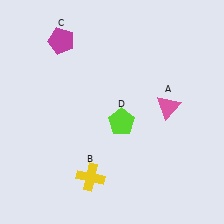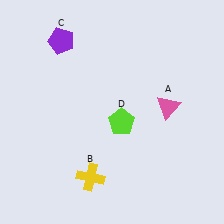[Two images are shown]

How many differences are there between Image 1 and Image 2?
There is 1 difference between the two images.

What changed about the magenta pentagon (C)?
In Image 1, C is magenta. In Image 2, it changed to purple.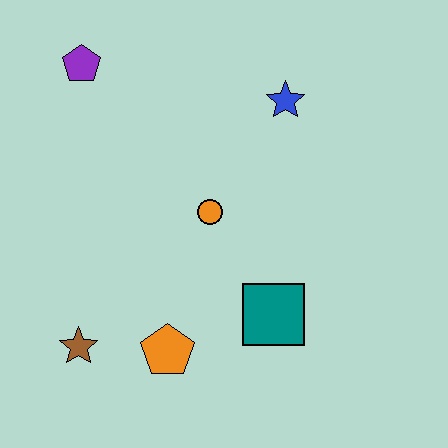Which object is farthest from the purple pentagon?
The teal square is farthest from the purple pentagon.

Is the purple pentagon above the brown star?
Yes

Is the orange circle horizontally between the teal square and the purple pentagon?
Yes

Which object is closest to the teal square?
The orange pentagon is closest to the teal square.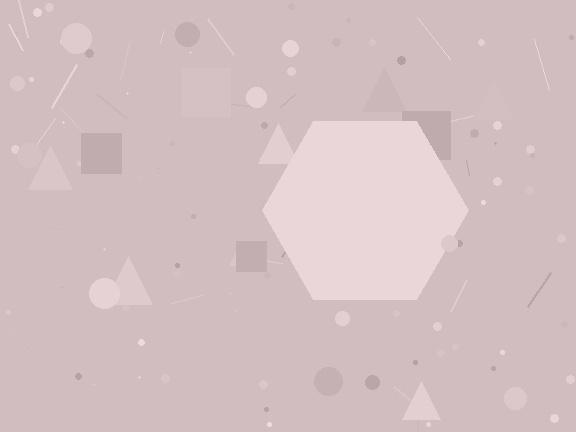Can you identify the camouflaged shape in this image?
The camouflaged shape is a hexagon.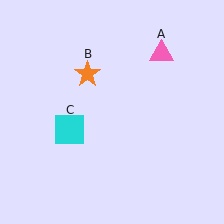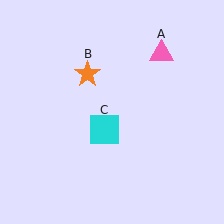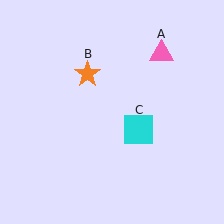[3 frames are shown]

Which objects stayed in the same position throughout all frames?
Pink triangle (object A) and orange star (object B) remained stationary.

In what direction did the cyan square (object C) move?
The cyan square (object C) moved right.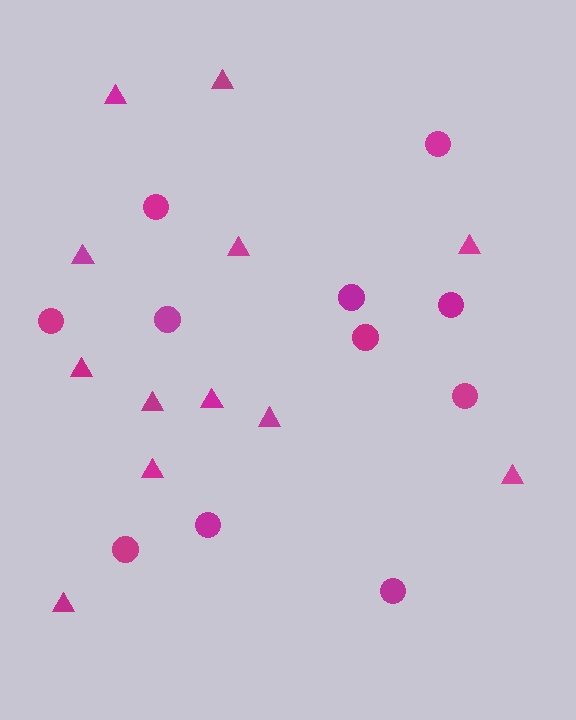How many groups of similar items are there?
There are 2 groups: one group of circles (11) and one group of triangles (12).